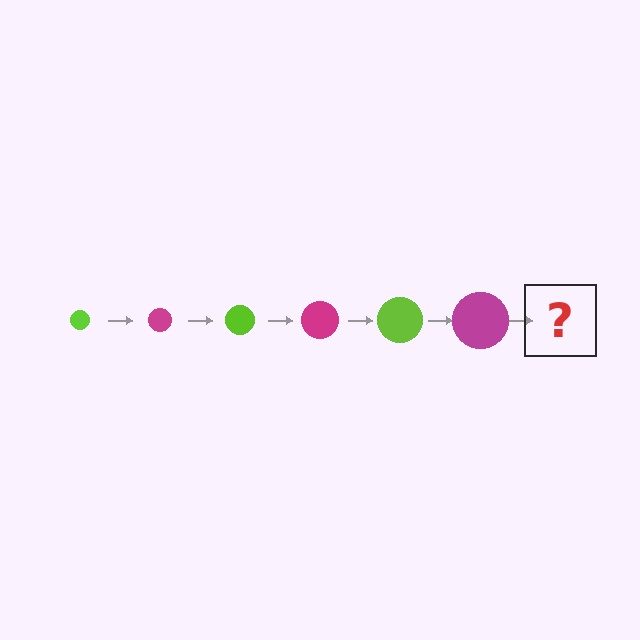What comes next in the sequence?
The next element should be a lime circle, larger than the previous one.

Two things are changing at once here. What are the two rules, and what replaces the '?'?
The two rules are that the circle grows larger each step and the color cycles through lime and magenta. The '?' should be a lime circle, larger than the previous one.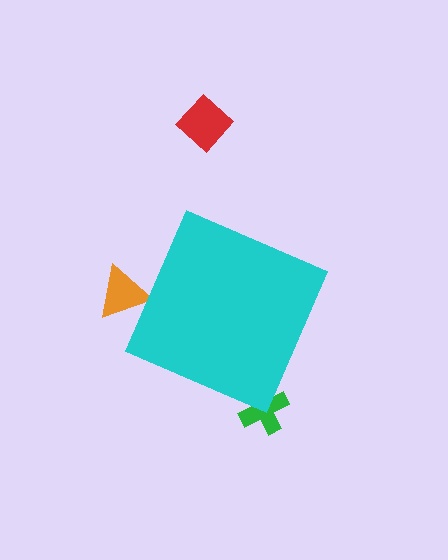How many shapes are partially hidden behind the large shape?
2 shapes are partially hidden.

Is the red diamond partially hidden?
No, the red diamond is fully visible.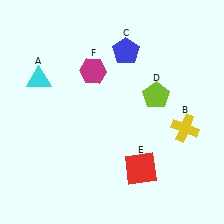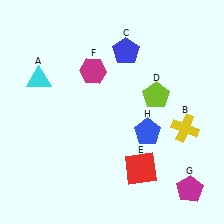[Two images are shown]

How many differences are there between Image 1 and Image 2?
There are 2 differences between the two images.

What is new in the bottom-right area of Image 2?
A magenta pentagon (G) was added in the bottom-right area of Image 2.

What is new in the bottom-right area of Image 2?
A blue pentagon (H) was added in the bottom-right area of Image 2.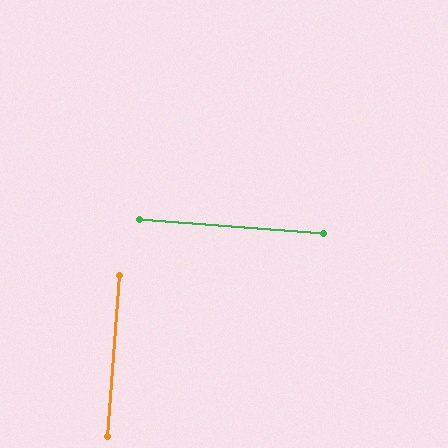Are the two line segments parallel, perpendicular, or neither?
Perpendicular — they meet at approximately 90°.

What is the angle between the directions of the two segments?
Approximately 90 degrees.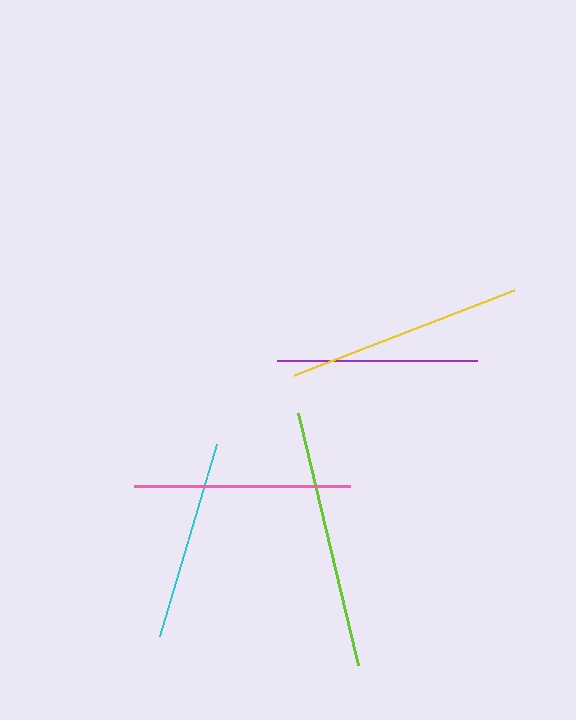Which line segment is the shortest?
The purple line is the shortest at approximately 200 pixels.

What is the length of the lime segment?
The lime segment is approximately 259 pixels long.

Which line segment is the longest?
The lime line is the longest at approximately 259 pixels.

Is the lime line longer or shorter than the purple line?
The lime line is longer than the purple line.